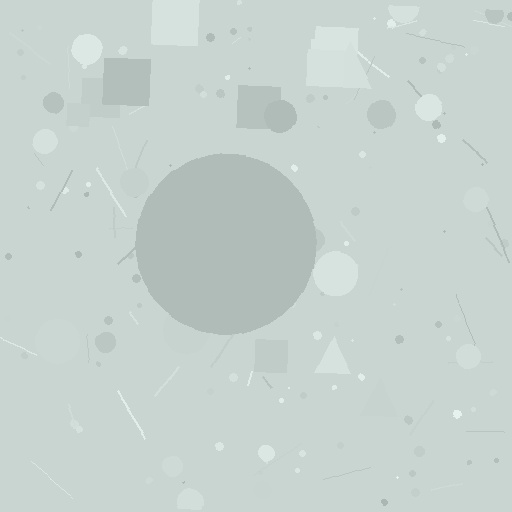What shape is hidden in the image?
A circle is hidden in the image.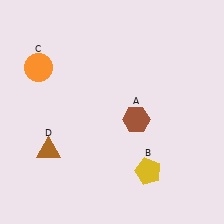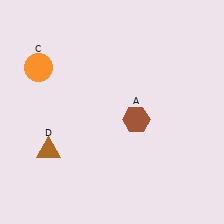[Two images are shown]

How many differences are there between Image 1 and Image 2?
There is 1 difference between the two images.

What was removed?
The yellow pentagon (B) was removed in Image 2.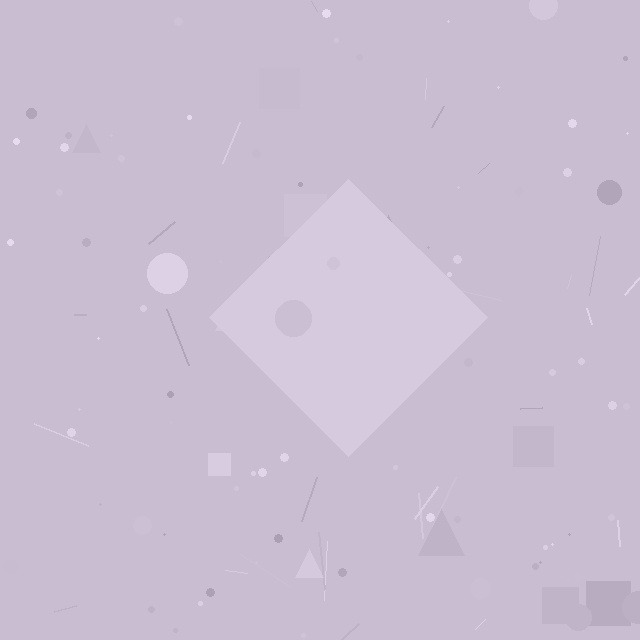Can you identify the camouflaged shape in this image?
The camouflaged shape is a diamond.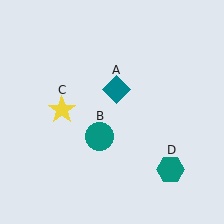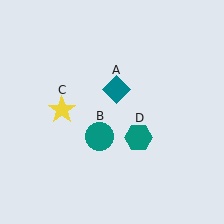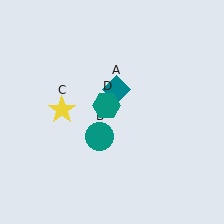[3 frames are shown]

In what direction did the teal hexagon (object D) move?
The teal hexagon (object D) moved up and to the left.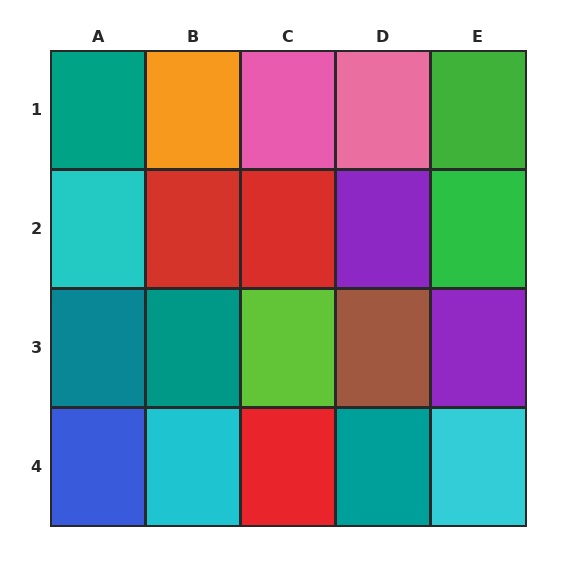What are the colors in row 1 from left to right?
Teal, orange, pink, pink, green.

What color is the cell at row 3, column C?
Lime.